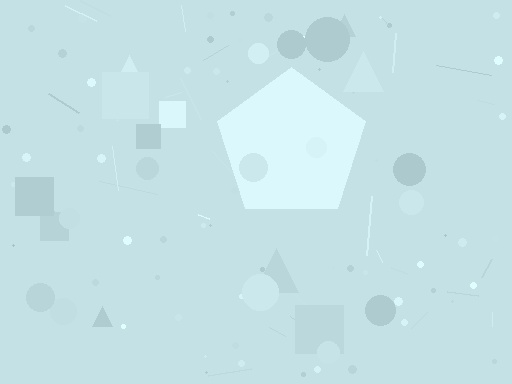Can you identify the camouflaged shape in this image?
The camouflaged shape is a pentagon.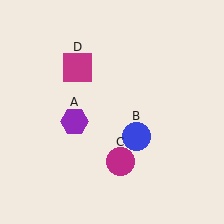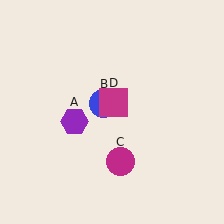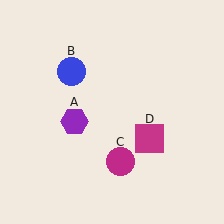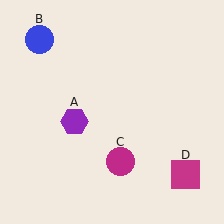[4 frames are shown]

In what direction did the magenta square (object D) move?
The magenta square (object D) moved down and to the right.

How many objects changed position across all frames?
2 objects changed position: blue circle (object B), magenta square (object D).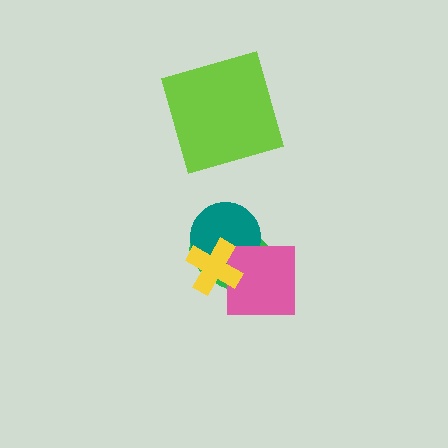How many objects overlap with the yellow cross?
3 objects overlap with the yellow cross.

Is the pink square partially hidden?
Yes, it is partially covered by another shape.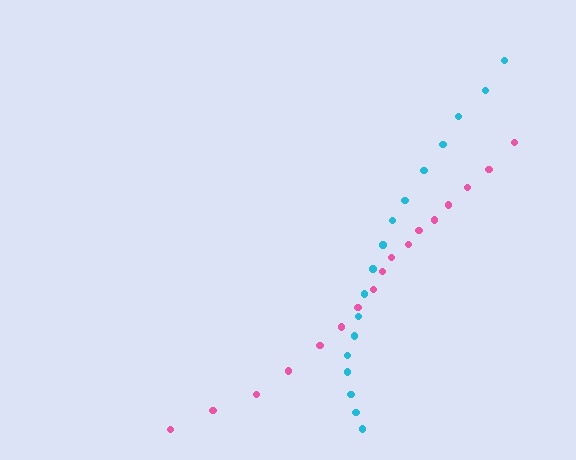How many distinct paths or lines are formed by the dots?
There are 2 distinct paths.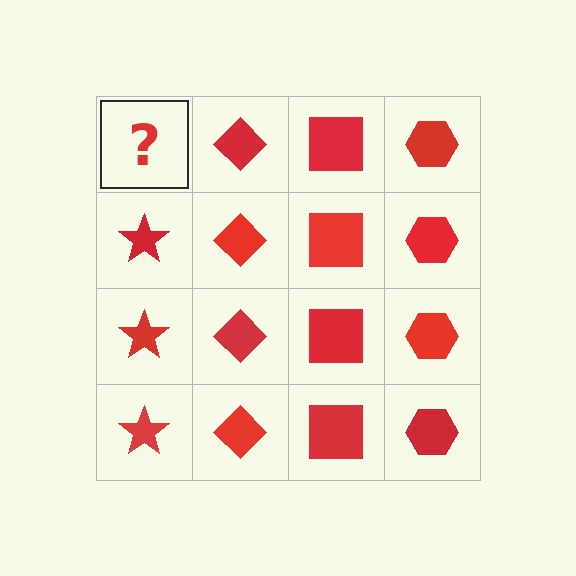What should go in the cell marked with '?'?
The missing cell should contain a red star.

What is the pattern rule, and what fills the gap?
The rule is that each column has a consistent shape. The gap should be filled with a red star.